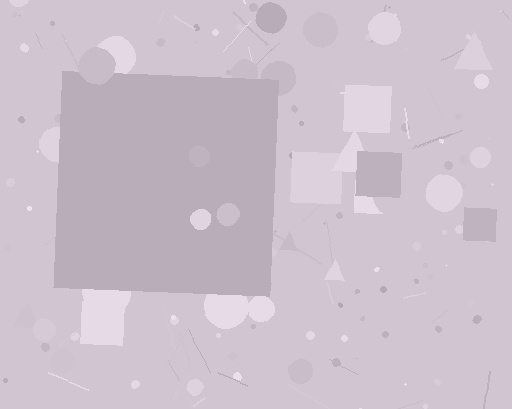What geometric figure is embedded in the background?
A square is embedded in the background.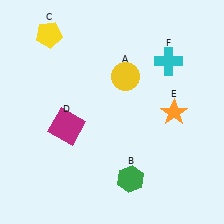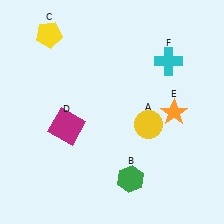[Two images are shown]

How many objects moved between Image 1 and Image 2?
1 object moved between the two images.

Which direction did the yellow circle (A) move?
The yellow circle (A) moved down.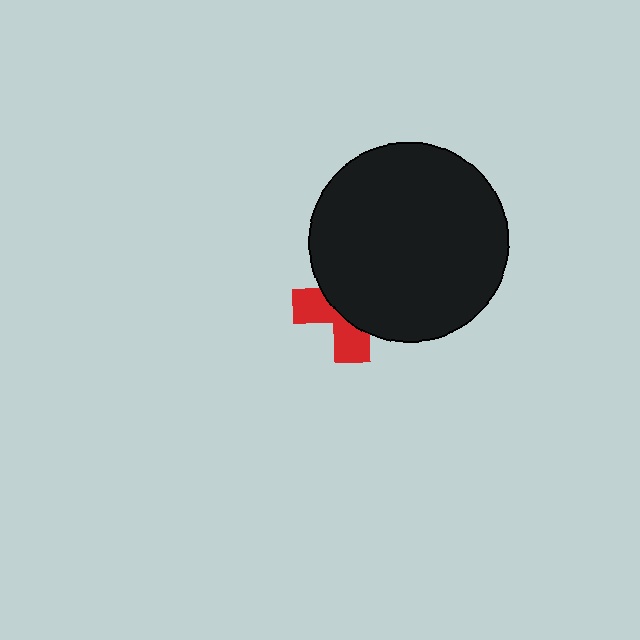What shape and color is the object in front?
The object in front is a black circle.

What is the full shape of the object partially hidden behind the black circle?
The partially hidden object is a red cross.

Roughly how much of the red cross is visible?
A small part of it is visible (roughly 38%).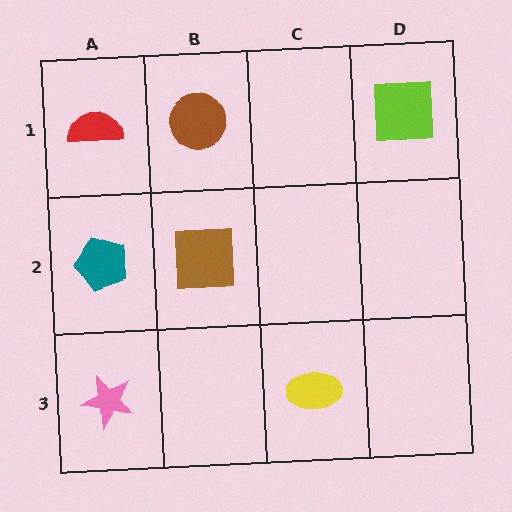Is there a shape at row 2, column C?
No, that cell is empty.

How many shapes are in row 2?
2 shapes.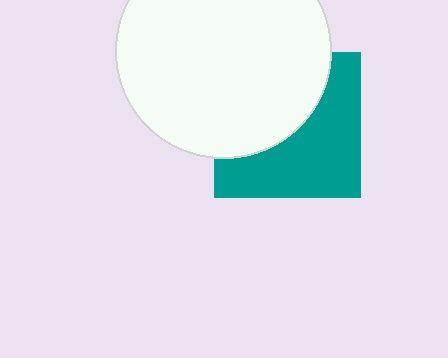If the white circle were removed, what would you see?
You would see the complete teal square.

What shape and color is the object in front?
The object in front is a white circle.